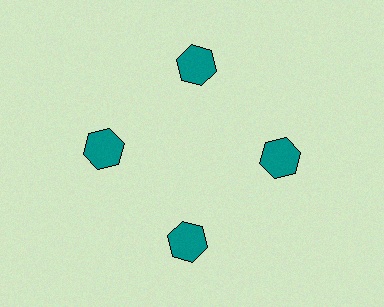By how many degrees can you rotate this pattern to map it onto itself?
The pattern maps onto itself every 90 degrees of rotation.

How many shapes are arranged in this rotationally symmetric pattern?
There are 4 shapes, arranged in 4 groups of 1.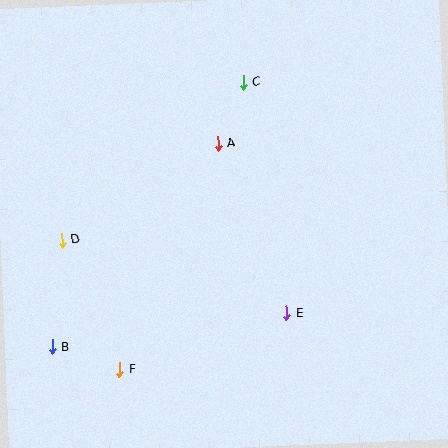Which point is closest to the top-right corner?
Point C is closest to the top-right corner.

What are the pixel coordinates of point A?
Point A is at (218, 144).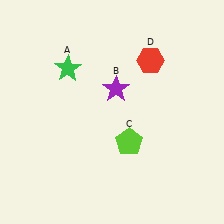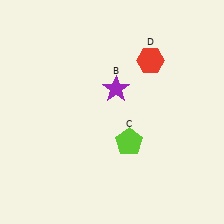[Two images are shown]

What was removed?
The green star (A) was removed in Image 2.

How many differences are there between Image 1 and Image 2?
There is 1 difference between the two images.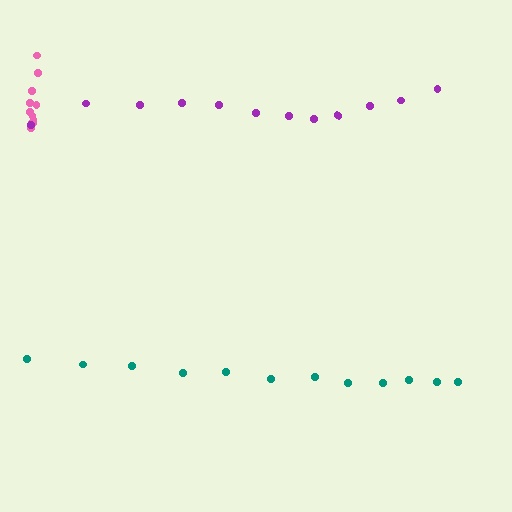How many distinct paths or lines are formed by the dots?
There are 3 distinct paths.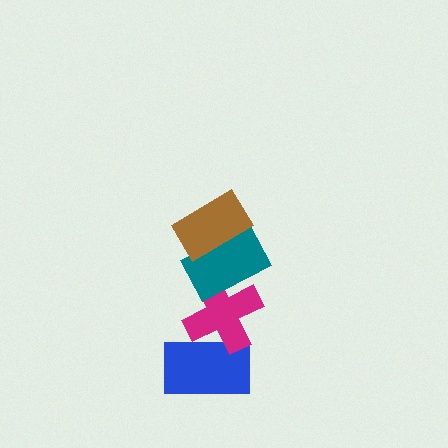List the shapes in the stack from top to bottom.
From top to bottom: the brown rectangle, the teal rectangle, the magenta cross, the blue rectangle.